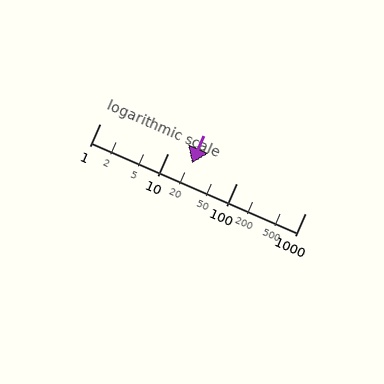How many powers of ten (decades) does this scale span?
The scale spans 3 decades, from 1 to 1000.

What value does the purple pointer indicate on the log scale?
The pointer indicates approximately 22.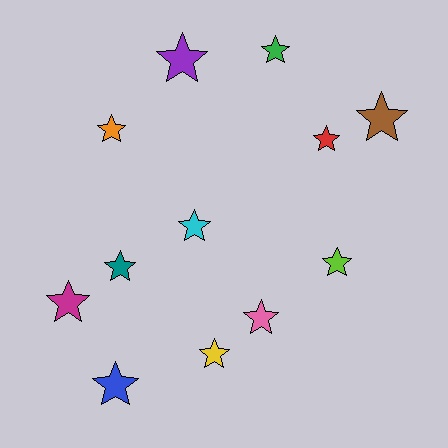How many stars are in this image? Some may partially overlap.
There are 12 stars.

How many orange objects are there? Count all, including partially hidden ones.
There is 1 orange object.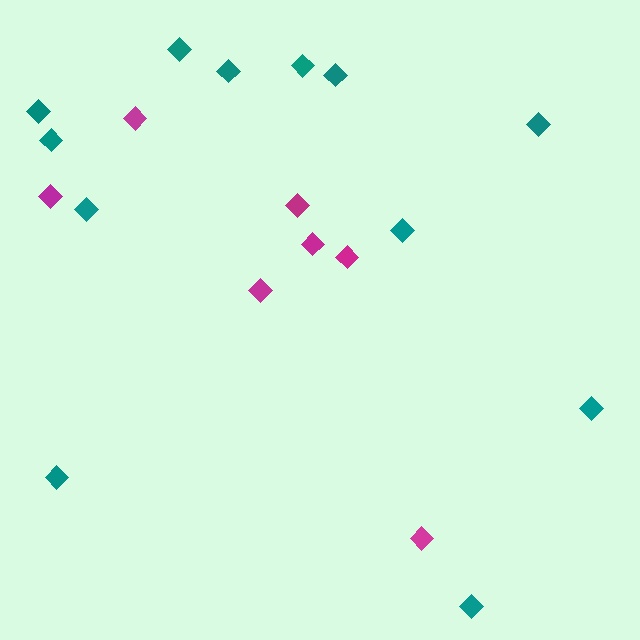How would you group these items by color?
There are 2 groups: one group of magenta diamonds (7) and one group of teal diamonds (12).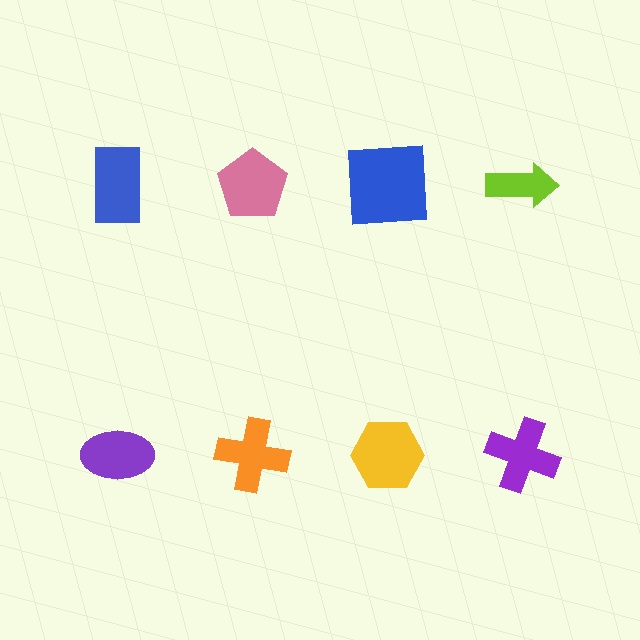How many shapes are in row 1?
4 shapes.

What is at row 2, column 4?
A purple cross.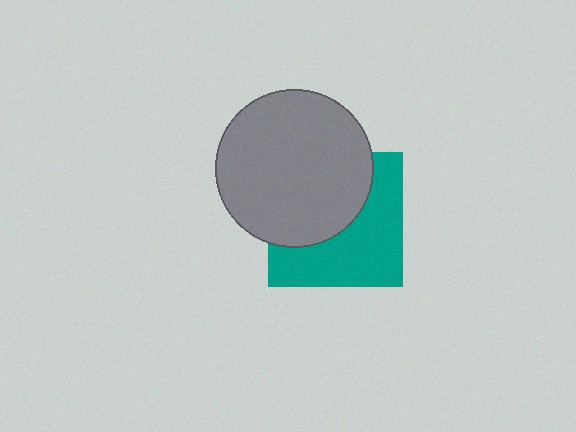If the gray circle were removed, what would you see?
You would see the complete teal square.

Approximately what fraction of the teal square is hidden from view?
Roughly 48% of the teal square is hidden behind the gray circle.